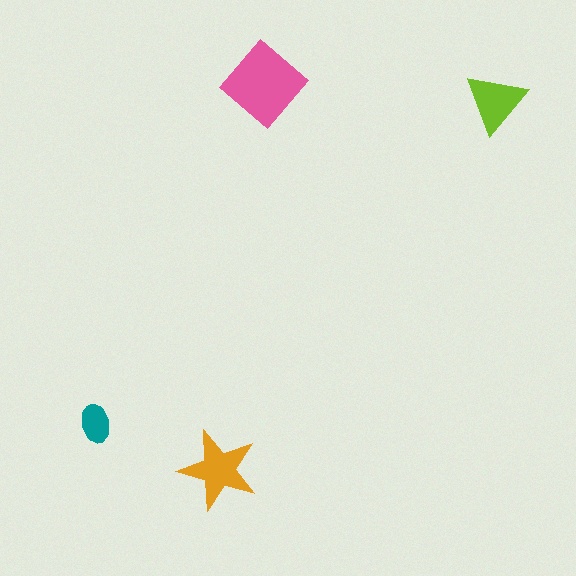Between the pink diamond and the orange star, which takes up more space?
The pink diamond.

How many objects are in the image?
There are 4 objects in the image.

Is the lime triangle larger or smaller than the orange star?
Smaller.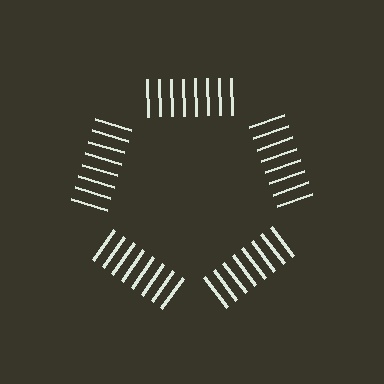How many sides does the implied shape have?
5 sides — the line-ends trace a pentagon.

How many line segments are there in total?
40 — 8 along each of the 5 edges.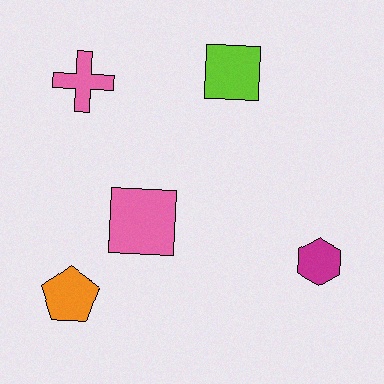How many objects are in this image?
There are 5 objects.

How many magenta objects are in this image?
There is 1 magenta object.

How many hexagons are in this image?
There is 1 hexagon.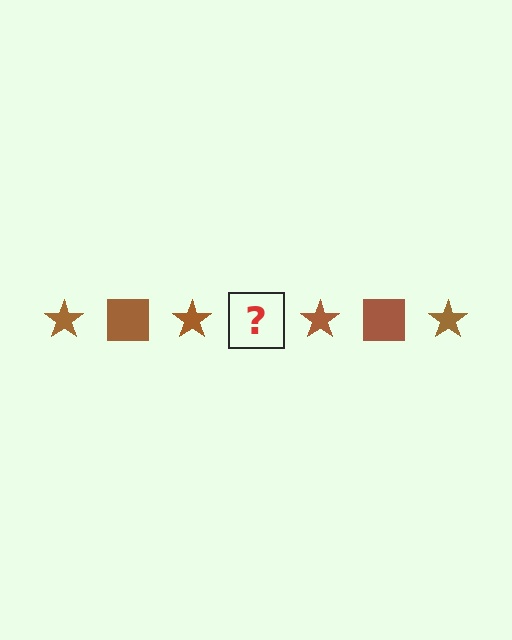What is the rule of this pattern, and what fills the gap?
The rule is that the pattern cycles through star, square shapes in brown. The gap should be filled with a brown square.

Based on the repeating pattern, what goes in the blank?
The blank should be a brown square.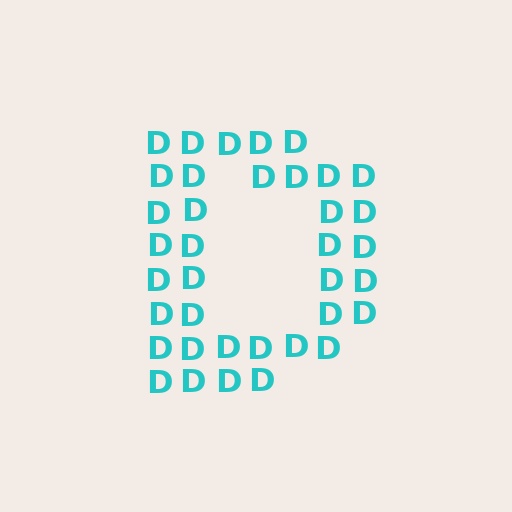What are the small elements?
The small elements are letter D's.